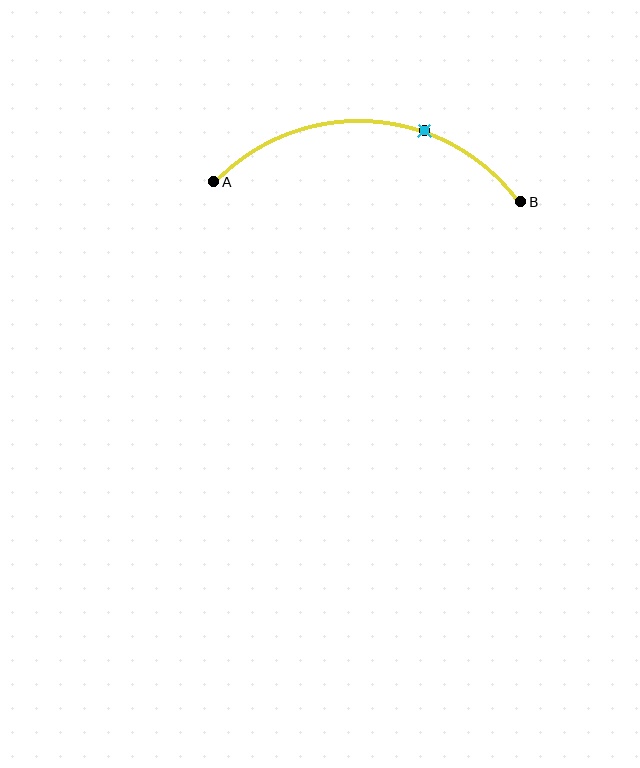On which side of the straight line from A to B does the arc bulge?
The arc bulges above the straight line connecting A and B.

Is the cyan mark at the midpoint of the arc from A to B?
No. The cyan mark lies on the arc but is closer to endpoint B. The arc midpoint would be at the point on the curve equidistant along the arc from both A and B.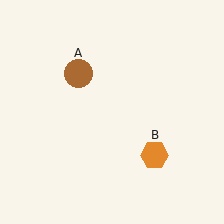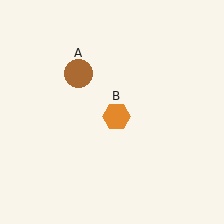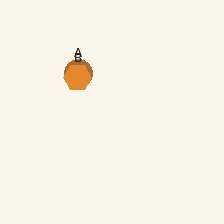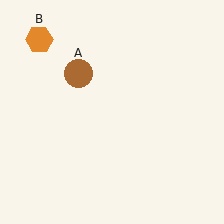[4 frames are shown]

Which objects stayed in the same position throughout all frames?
Brown circle (object A) remained stationary.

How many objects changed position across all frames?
1 object changed position: orange hexagon (object B).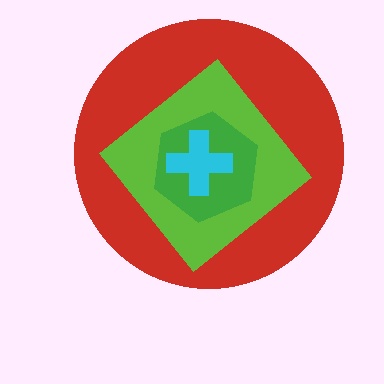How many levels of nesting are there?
4.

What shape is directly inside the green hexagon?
The cyan cross.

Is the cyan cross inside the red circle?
Yes.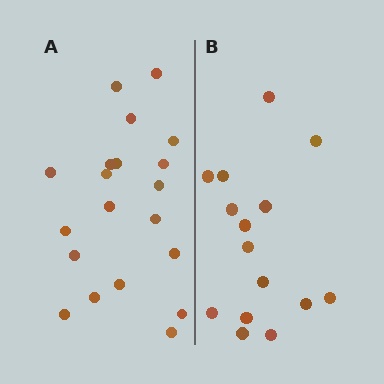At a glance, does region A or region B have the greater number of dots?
Region A (the left region) has more dots.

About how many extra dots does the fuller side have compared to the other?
Region A has about 5 more dots than region B.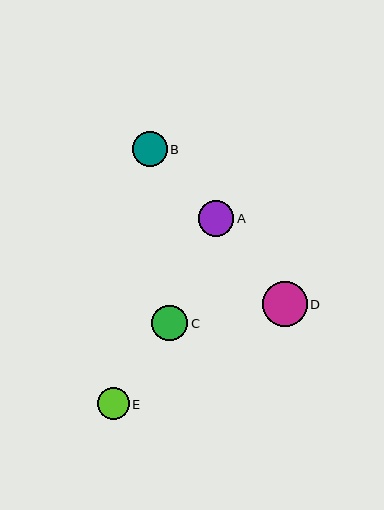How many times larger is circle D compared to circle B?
Circle D is approximately 1.3 times the size of circle B.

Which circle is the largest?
Circle D is the largest with a size of approximately 45 pixels.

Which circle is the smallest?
Circle E is the smallest with a size of approximately 32 pixels.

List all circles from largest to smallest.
From largest to smallest: D, C, A, B, E.